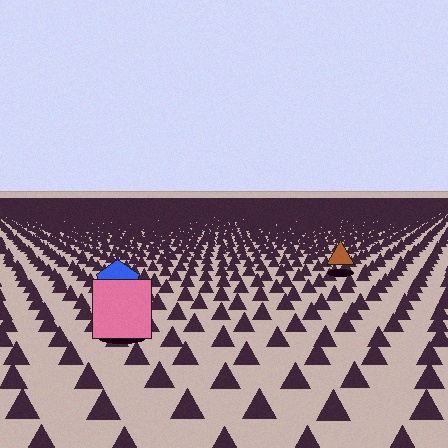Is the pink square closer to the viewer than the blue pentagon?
Yes. The pink square is closer — you can tell from the texture gradient: the ground texture is coarser near it.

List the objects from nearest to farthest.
From nearest to farthest: the pink square, the blue pentagon, the brown triangle.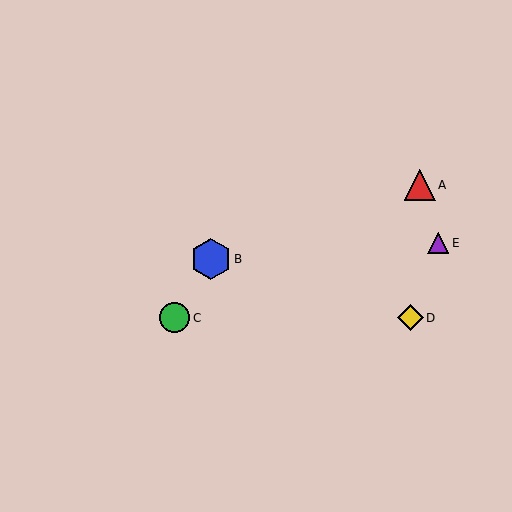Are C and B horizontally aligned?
No, C is at y≈318 and B is at y≈259.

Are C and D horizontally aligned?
Yes, both are at y≈318.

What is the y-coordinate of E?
Object E is at y≈243.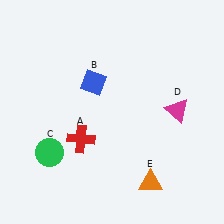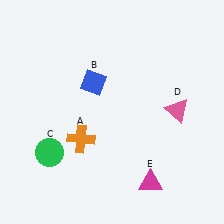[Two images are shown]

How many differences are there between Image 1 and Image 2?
There are 3 differences between the two images.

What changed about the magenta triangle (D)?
In Image 1, D is magenta. In Image 2, it changed to pink.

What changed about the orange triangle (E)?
In Image 1, E is orange. In Image 2, it changed to magenta.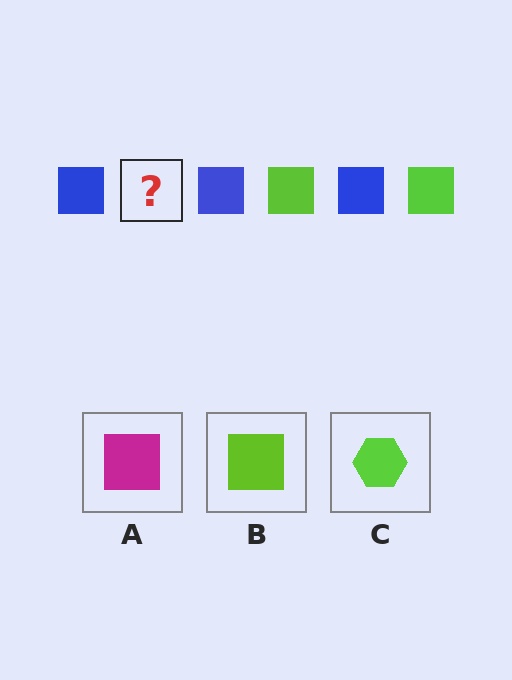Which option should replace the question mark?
Option B.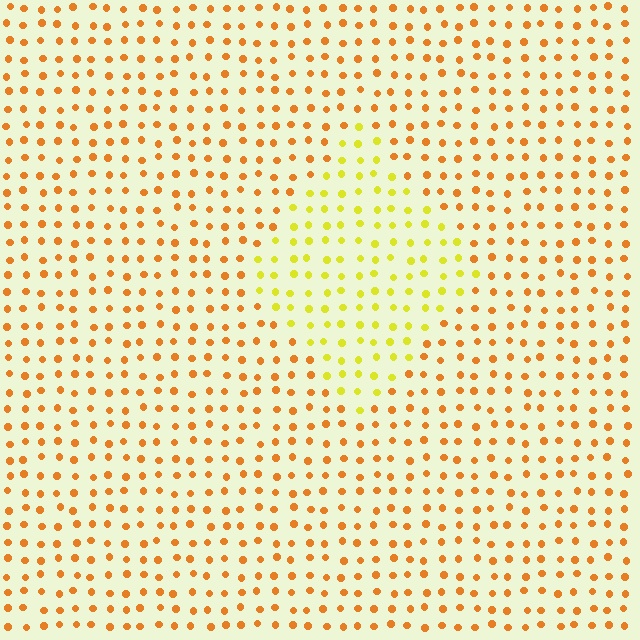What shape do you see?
I see a diamond.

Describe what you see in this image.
The image is filled with small orange elements in a uniform arrangement. A diamond-shaped region is visible where the elements are tinted to a slightly different hue, forming a subtle color boundary.